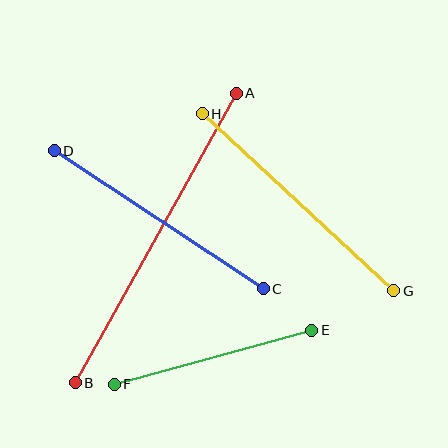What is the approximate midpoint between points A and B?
The midpoint is at approximately (156, 238) pixels.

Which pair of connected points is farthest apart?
Points A and B are farthest apart.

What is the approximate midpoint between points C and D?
The midpoint is at approximately (159, 220) pixels.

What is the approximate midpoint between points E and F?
The midpoint is at approximately (213, 357) pixels.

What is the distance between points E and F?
The distance is approximately 205 pixels.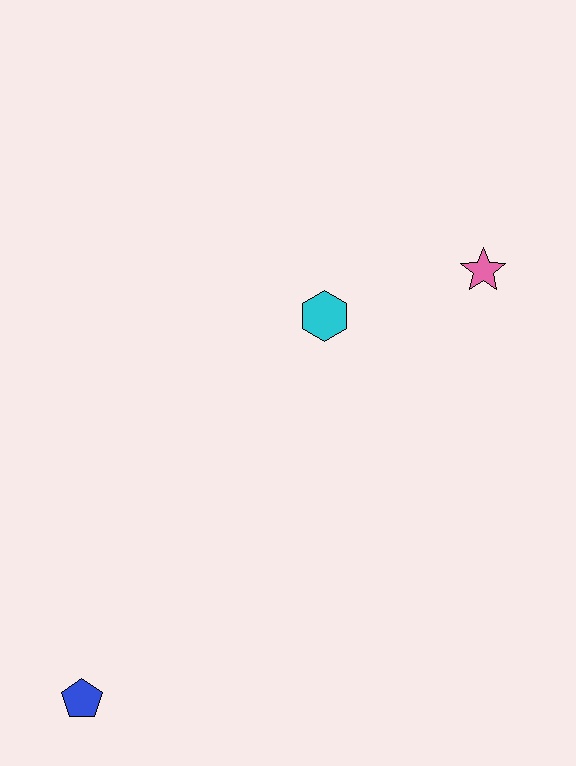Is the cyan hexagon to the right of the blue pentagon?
Yes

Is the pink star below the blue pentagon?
No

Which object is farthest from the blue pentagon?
The pink star is farthest from the blue pentagon.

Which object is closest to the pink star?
The cyan hexagon is closest to the pink star.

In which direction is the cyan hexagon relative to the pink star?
The cyan hexagon is to the left of the pink star.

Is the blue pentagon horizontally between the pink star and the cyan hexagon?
No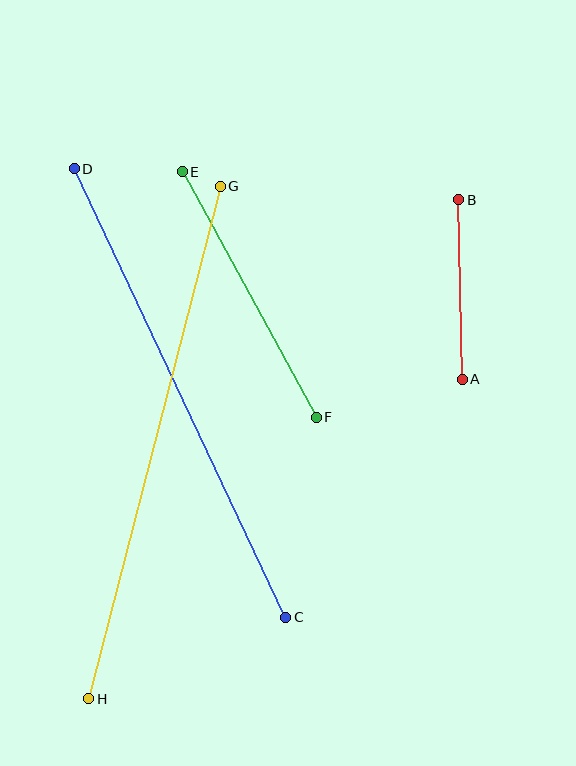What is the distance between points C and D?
The distance is approximately 496 pixels.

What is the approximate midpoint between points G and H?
The midpoint is at approximately (154, 443) pixels.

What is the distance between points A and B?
The distance is approximately 180 pixels.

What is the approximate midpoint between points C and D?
The midpoint is at approximately (180, 393) pixels.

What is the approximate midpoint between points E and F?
The midpoint is at approximately (249, 294) pixels.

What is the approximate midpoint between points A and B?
The midpoint is at approximately (461, 290) pixels.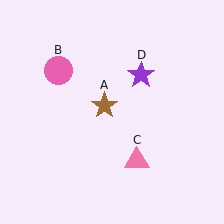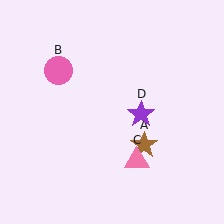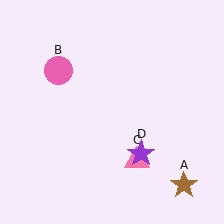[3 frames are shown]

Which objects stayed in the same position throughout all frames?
Pink circle (object B) and pink triangle (object C) remained stationary.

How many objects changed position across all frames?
2 objects changed position: brown star (object A), purple star (object D).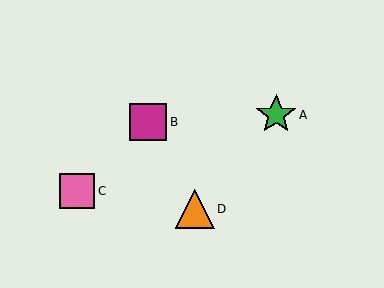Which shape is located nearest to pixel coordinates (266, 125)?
The green star (labeled A) at (276, 115) is nearest to that location.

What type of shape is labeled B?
Shape B is a magenta square.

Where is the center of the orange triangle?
The center of the orange triangle is at (195, 209).